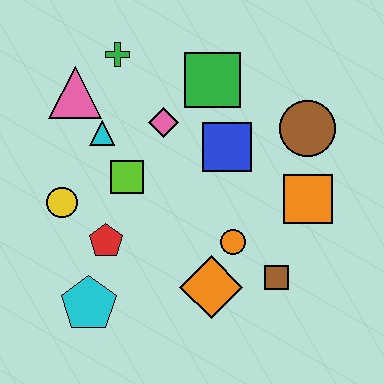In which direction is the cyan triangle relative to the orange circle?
The cyan triangle is to the left of the orange circle.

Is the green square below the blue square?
No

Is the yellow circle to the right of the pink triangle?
No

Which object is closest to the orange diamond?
The orange circle is closest to the orange diamond.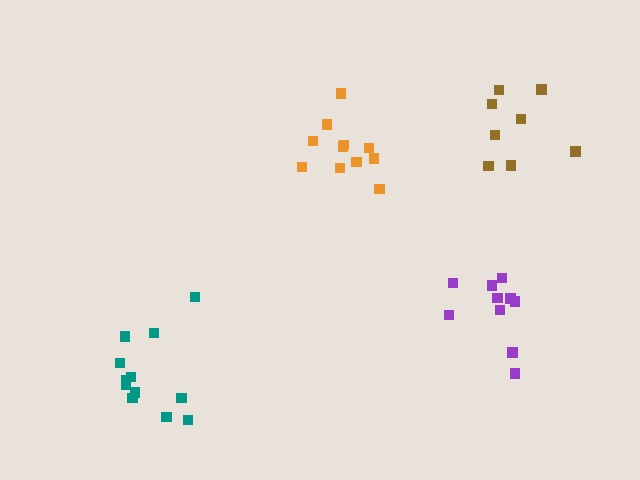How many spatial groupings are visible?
There are 4 spatial groupings.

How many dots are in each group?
Group 1: 12 dots, Group 2: 8 dots, Group 3: 10 dots, Group 4: 11 dots (41 total).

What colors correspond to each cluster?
The clusters are colored: teal, brown, purple, orange.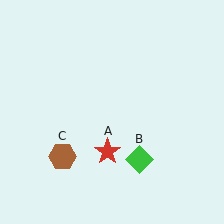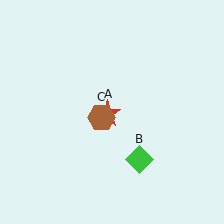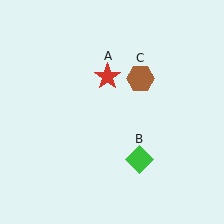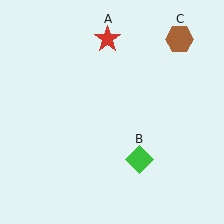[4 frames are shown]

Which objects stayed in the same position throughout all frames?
Green diamond (object B) remained stationary.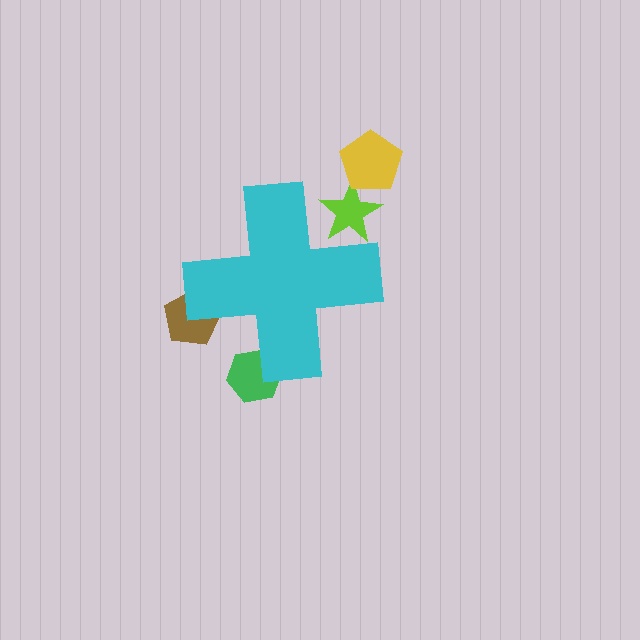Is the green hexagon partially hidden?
Yes, the green hexagon is partially hidden behind the cyan cross.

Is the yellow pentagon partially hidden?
No, the yellow pentagon is fully visible.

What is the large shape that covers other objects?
A cyan cross.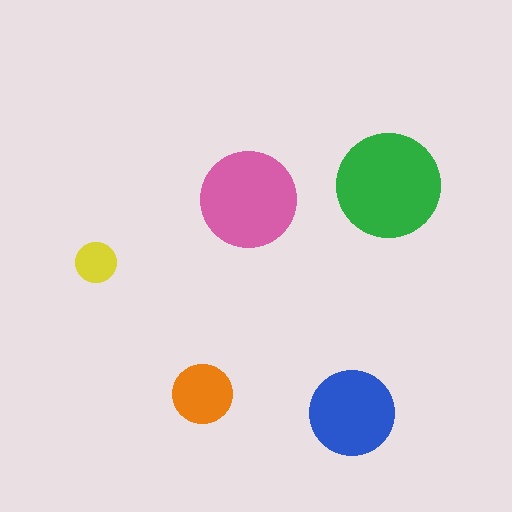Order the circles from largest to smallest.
the green one, the pink one, the blue one, the orange one, the yellow one.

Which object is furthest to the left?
The yellow circle is leftmost.